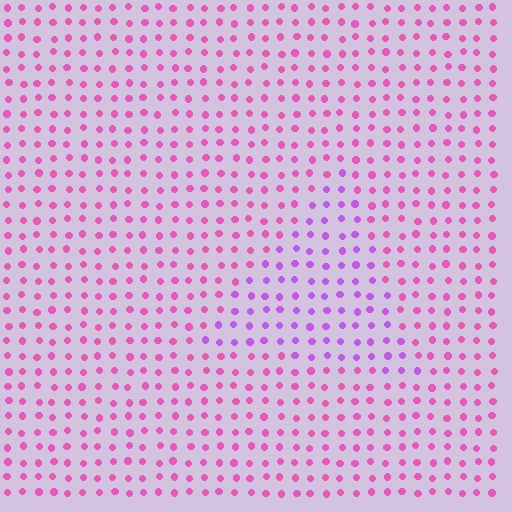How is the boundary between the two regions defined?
The boundary is defined purely by a slight shift in hue (about 35 degrees). Spacing, size, and orientation are identical on both sides.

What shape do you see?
I see a triangle.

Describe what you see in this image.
The image is filled with small pink elements in a uniform arrangement. A triangle-shaped region is visible where the elements are tinted to a slightly different hue, forming a subtle color boundary.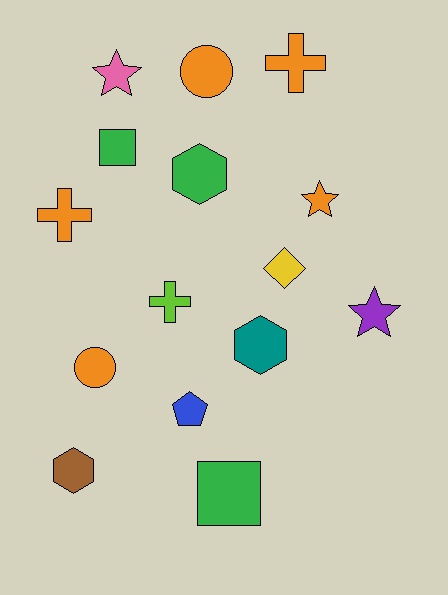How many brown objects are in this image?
There is 1 brown object.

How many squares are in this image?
There are 2 squares.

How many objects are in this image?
There are 15 objects.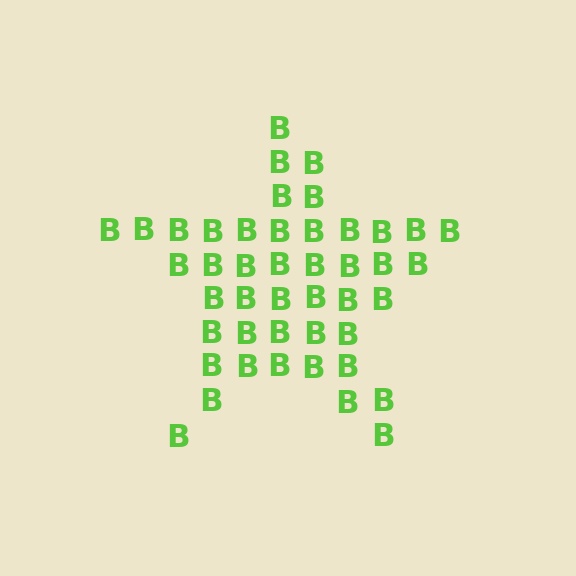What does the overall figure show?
The overall figure shows a star.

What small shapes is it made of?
It is made of small letter B's.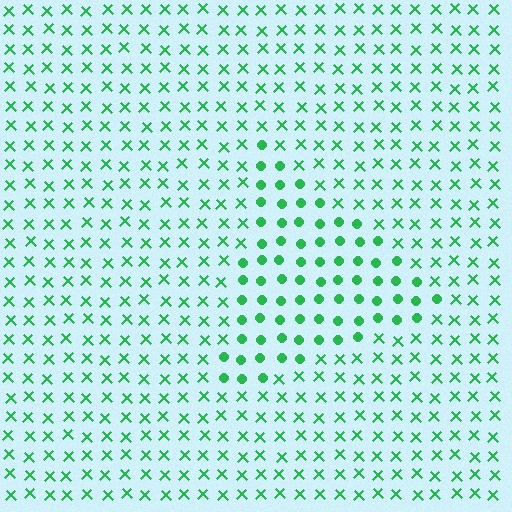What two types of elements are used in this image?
The image uses circles inside the triangle region and X marks outside it.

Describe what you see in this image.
The image is filled with small green elements arranged in a uniform grid. A triangle-shaped region contains circles, while the surrounding area contains X marks. The boundary is defined purely by the change in element shape.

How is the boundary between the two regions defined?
The boundary is defined by a change in element shape: circles inside vs. X marks outside. All elements share the same color and spacing.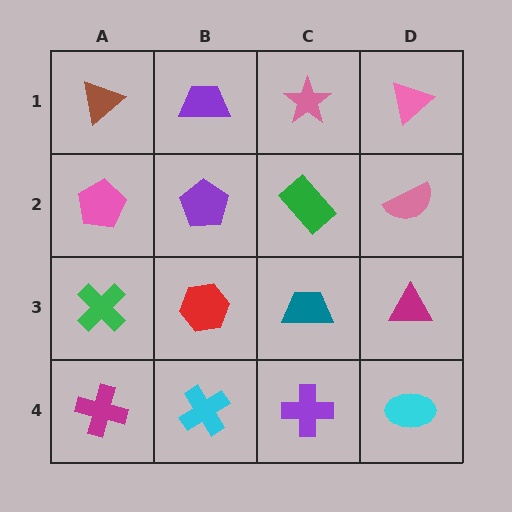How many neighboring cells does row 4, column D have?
2.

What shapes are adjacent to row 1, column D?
A pink semicircle (row 2, column D), a pink star (row 1, column C).